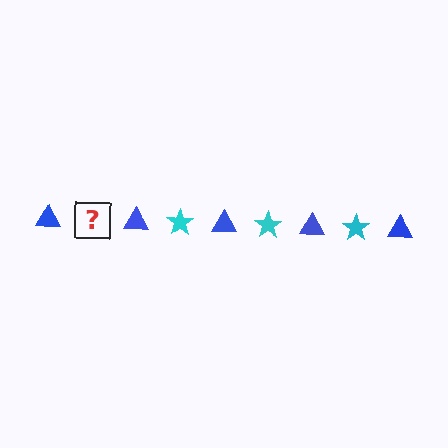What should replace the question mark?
The question mark should be replaced with a cyan star.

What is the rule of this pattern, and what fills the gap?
The rule is that the pattern alternates between blue triangle and cyan star. The gap should be filled with a cyan star.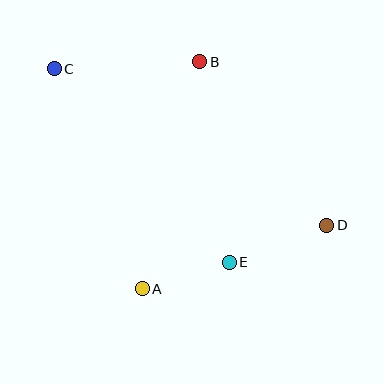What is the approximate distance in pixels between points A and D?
The distance between A and D is approximately 195 pixels.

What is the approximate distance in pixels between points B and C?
The distance between B and C is approximately 146 pixels.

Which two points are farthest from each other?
Points C and D are farthest from each other.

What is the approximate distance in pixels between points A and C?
The distance between A and C is approximately 237 pixels.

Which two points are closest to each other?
Points A and E are closest to each other.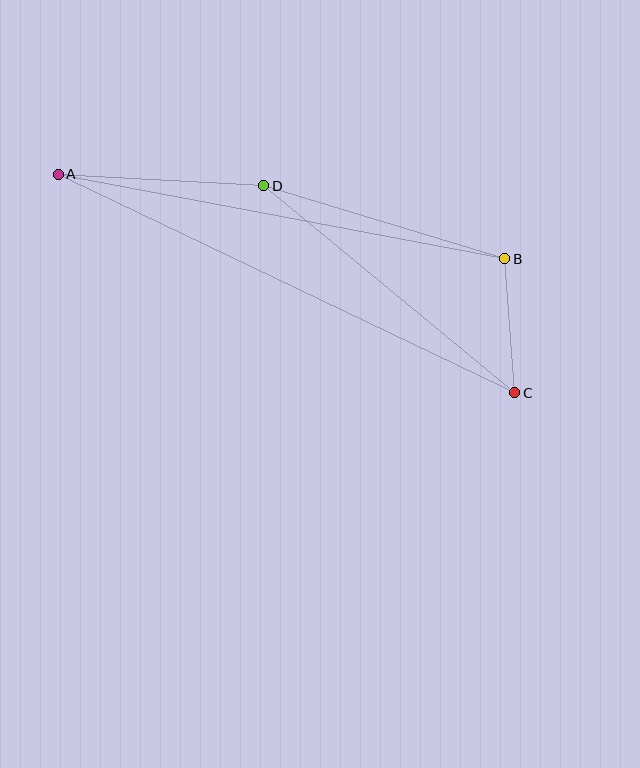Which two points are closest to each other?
Points B and C are closest to each other.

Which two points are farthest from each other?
Points A and C are farthest from each other.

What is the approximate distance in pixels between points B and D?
The distance between B and D is approximately 252 pixels.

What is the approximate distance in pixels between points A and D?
The distance between A and D is approximately 206 pixels.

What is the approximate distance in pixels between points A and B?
The distance between A and B is approximately 455 pixels.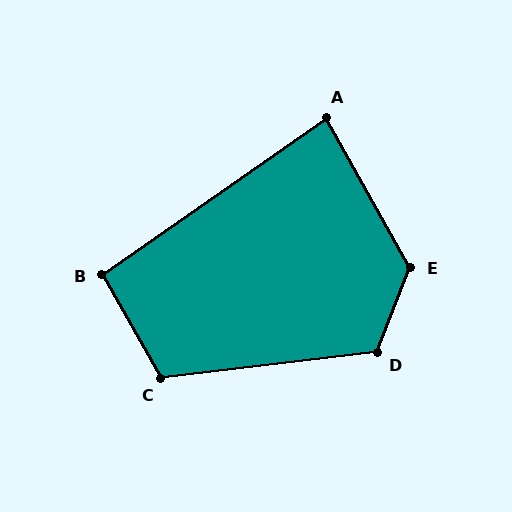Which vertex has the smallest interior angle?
A, at approximately 84 degrees.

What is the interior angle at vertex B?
Approximately 95 degrees (obtuse).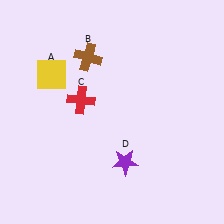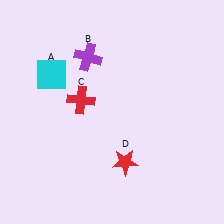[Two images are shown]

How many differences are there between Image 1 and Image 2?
There are 3 differences between the two images.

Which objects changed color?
A changed from yellow to cyan. B changed from brown to purple. D changed from purple to red.